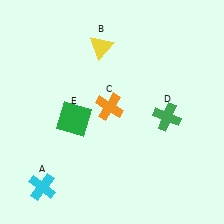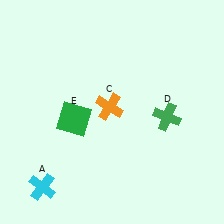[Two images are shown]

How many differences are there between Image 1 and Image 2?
There is 1 difference between the two images.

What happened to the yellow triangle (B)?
The yellow triangle (B) was removed in Image 2. It was in the top-left area of Image 1.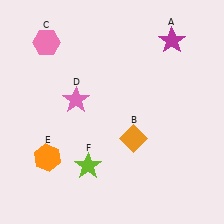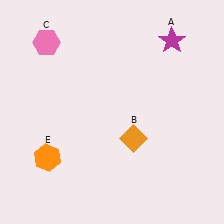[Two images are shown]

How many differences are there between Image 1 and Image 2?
There are 2 differences between the two images.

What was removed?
The lime star (F), the pink star (D) were removed in Image 2.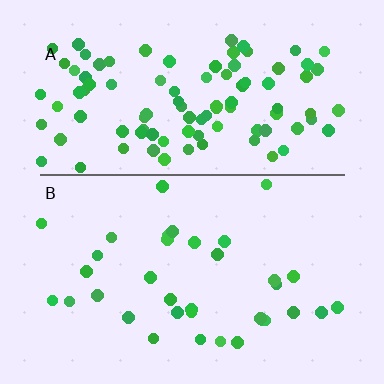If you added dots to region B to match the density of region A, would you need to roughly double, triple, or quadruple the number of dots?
Approximately triple.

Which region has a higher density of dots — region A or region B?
A (the top).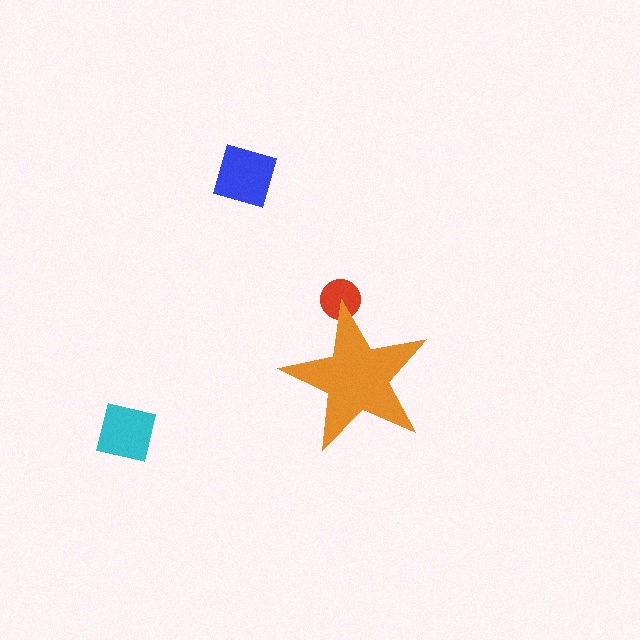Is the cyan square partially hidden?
No, the cyan square is fully visible.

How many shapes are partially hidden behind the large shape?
1 shape is partially hidden.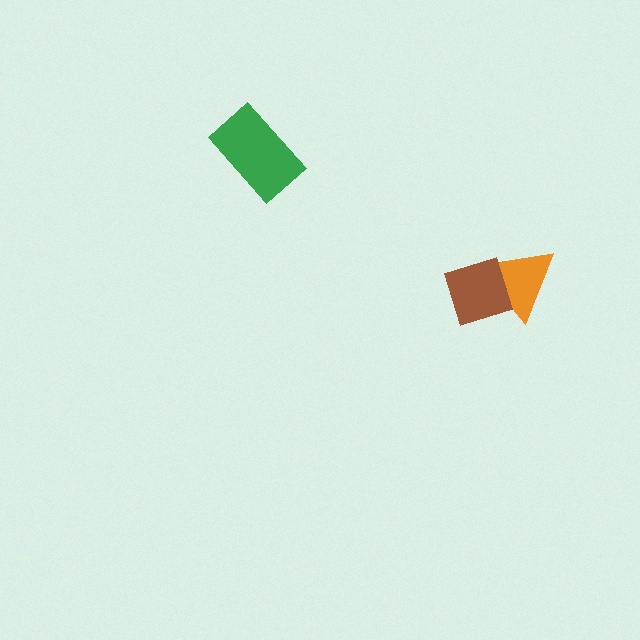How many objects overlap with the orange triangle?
1 object overlaps with the orange triangle.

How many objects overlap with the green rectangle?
0 objects overlap with the green rectangle.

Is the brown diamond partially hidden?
No, no other shape covers it.